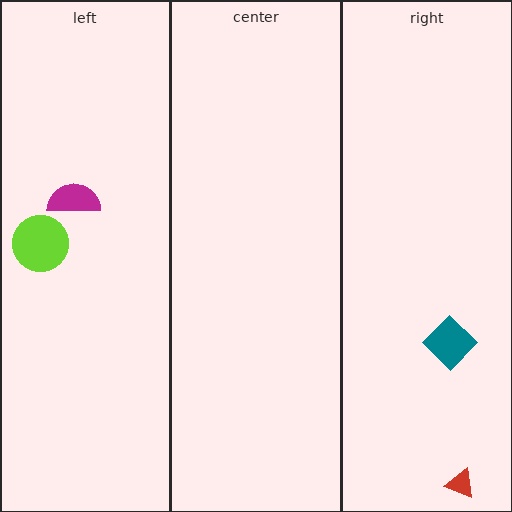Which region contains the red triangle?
The right region.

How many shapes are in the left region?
2.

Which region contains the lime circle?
The left region.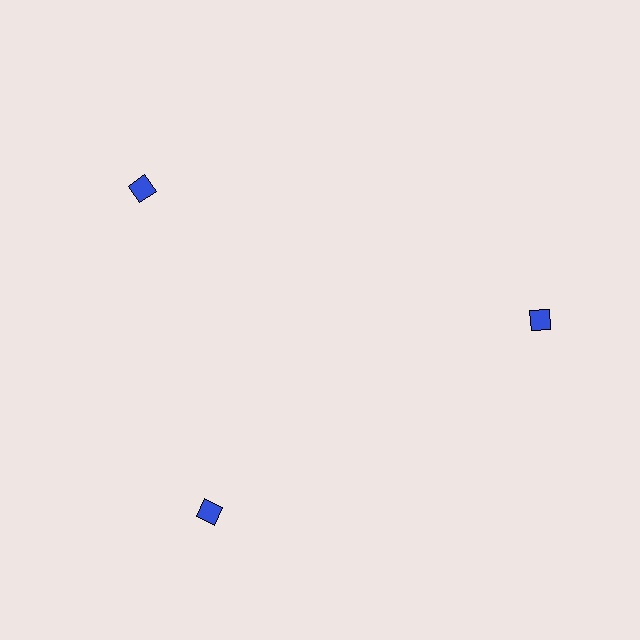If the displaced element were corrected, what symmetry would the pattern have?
It would have 3-fold rotational symmetry — the pattern would map onto itself every 120 degrees.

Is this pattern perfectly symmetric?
No. The 3 blue diamonds are arranged in a ring, but one element near the 11 o'clock position is rotated out of alignment along the ring, breaking the 3-fold rotational symmetry.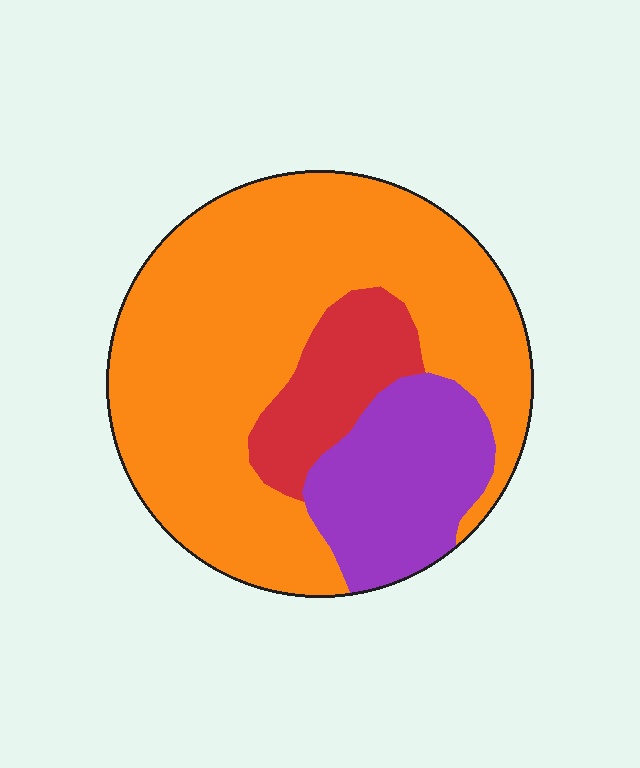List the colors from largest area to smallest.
From largest to smallest: orange, purple, red.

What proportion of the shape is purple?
Purple takes up about one fifth (1/5) of the shape.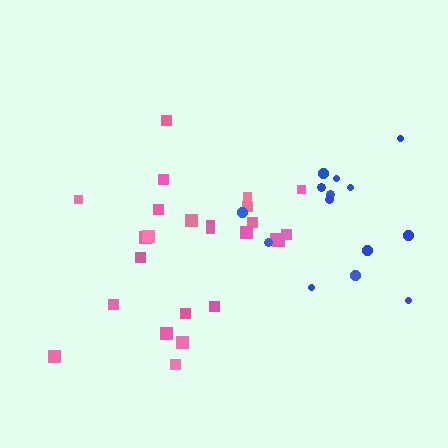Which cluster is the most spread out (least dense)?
Blue.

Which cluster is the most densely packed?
Pink.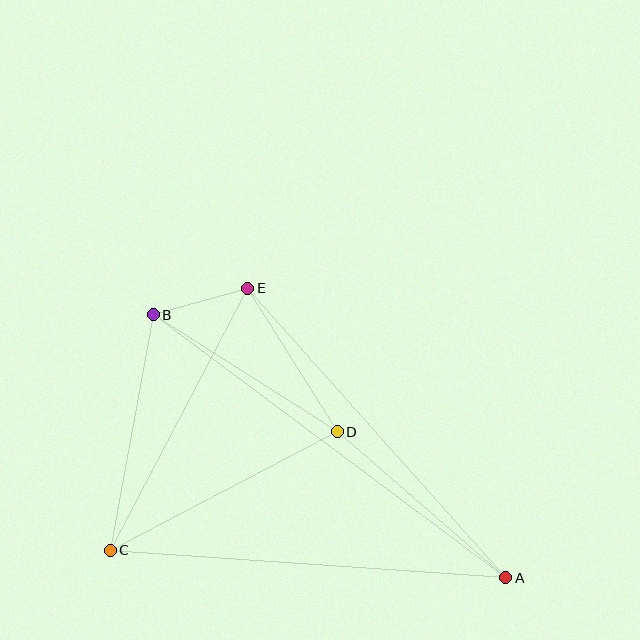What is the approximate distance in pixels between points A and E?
The distance between A and E is approximately 388 pixels.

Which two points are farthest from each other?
Points A and B are farthest from each other.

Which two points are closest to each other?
Points B and E are closest to each other.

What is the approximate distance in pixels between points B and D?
The distance between B and D is approximately 218 pixels.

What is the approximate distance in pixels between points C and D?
The distance between C and D is approximately 256 pixels.